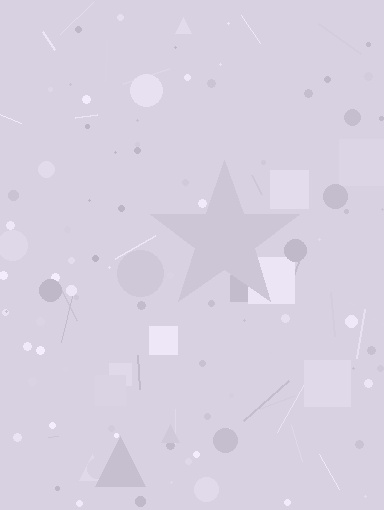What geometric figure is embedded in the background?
A star is embedded in the background.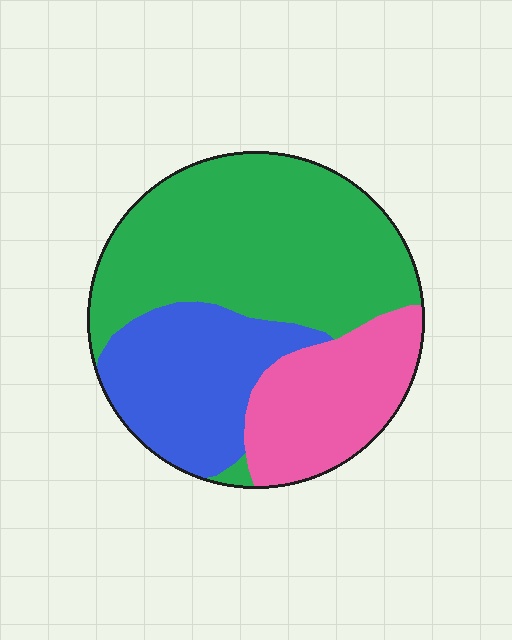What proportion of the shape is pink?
Pink takes up about one quarter (1/4) of the shape.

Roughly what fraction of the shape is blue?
Blue covers about 25% of the shape.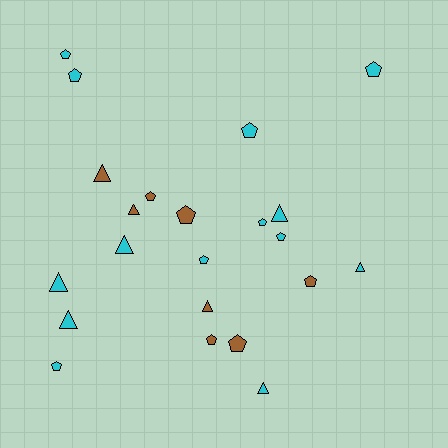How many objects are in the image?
There are 22 objects.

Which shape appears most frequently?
Pentagon, with 13 objects.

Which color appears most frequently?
Cyan, with 14 objects.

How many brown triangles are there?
There are 3 brown triangles.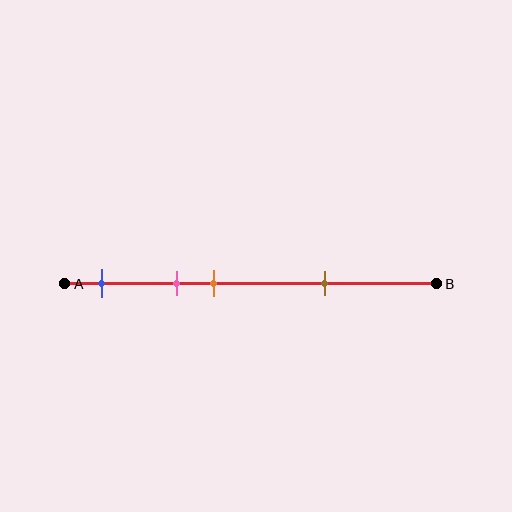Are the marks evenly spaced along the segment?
No, the marks are not evenly spaced.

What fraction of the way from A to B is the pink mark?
The pink mark is approximately 30% (0.3) of the way from A to B.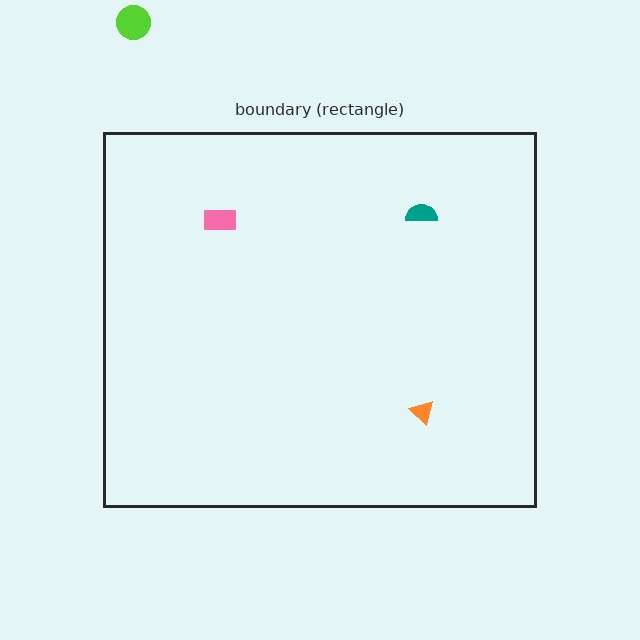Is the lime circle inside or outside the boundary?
Outside.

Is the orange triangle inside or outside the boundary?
Inside.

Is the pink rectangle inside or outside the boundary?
Inside.